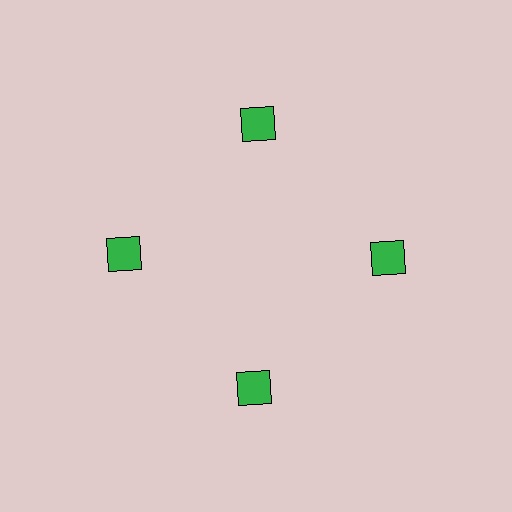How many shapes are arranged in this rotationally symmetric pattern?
There are 4 shapes, arranged in 4 groups of 1.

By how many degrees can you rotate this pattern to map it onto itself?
The pattern maps onto itself every 90 degrees of rotation.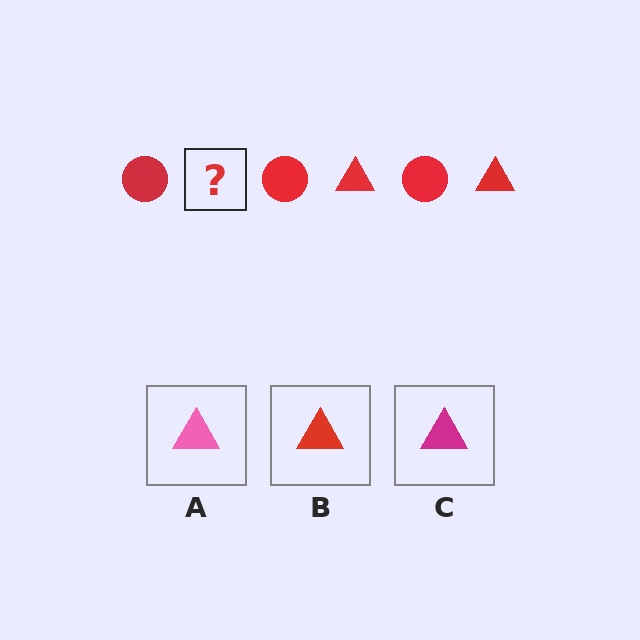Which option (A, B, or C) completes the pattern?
B.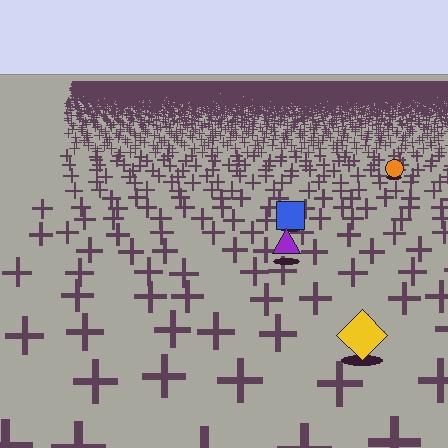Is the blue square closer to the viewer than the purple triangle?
No. The purple triangle is closer — you can tell from the texture gradient: the ground texture is coarser near it.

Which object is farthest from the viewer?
The orange circle is farthest from the viewer. It appears smaller and the ground texture around it is denser.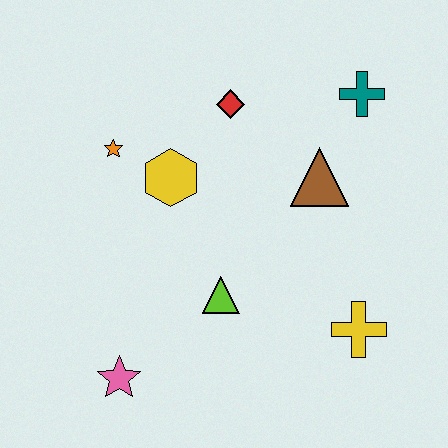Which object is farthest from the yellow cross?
The orange star is farthest from the yellow cross.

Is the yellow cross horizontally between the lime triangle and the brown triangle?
No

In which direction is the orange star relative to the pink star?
The orange star is above the pink star.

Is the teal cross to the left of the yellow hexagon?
No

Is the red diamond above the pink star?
Yes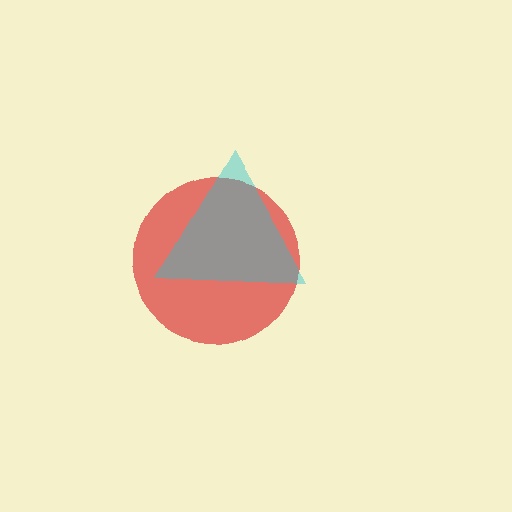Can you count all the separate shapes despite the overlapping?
Yes, there are 2 separate shapes.